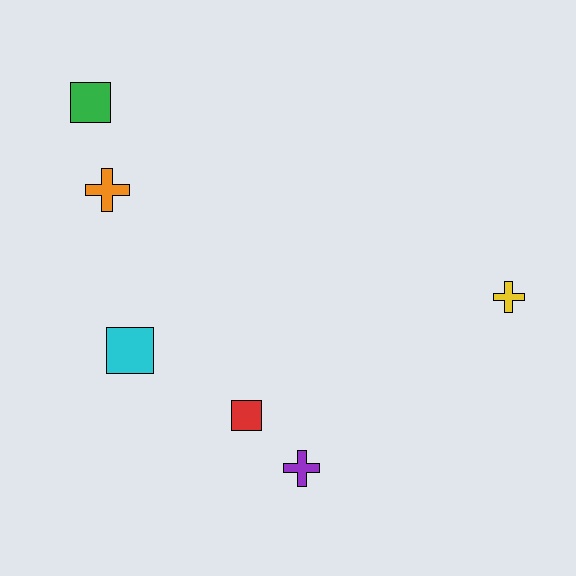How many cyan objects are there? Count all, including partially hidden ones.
There is 1 cyan object.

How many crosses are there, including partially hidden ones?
There are 3 crosses.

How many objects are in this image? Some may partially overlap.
There are 6 objects.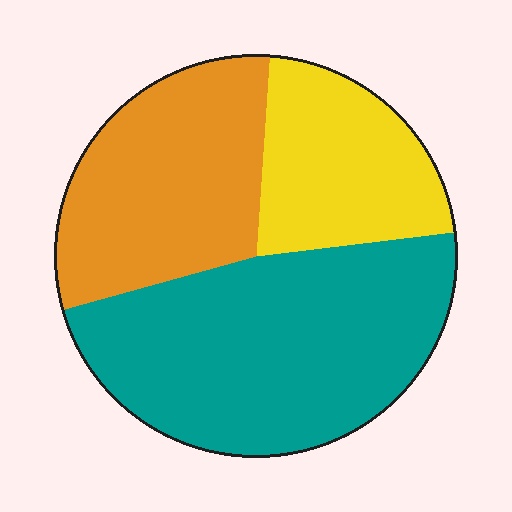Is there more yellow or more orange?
Orange.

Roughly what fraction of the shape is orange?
Orange takes up about one third (1/3) of the shape.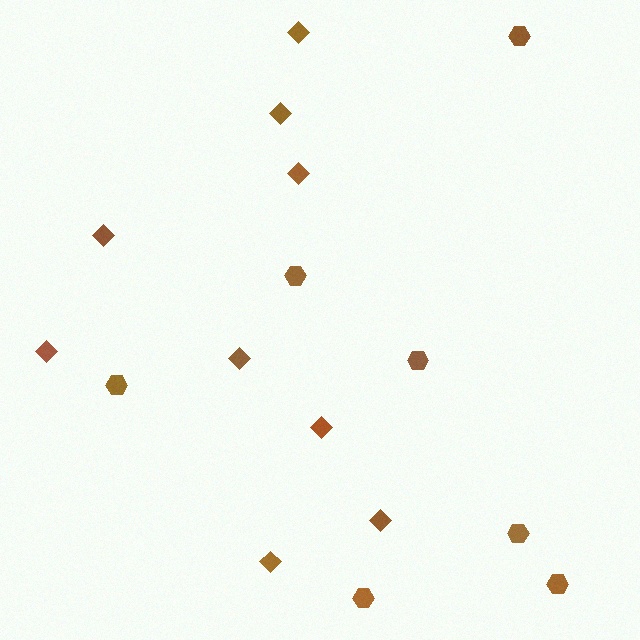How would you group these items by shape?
There are 2 groups: one group of hexagons (7) and one group of diamonds (9).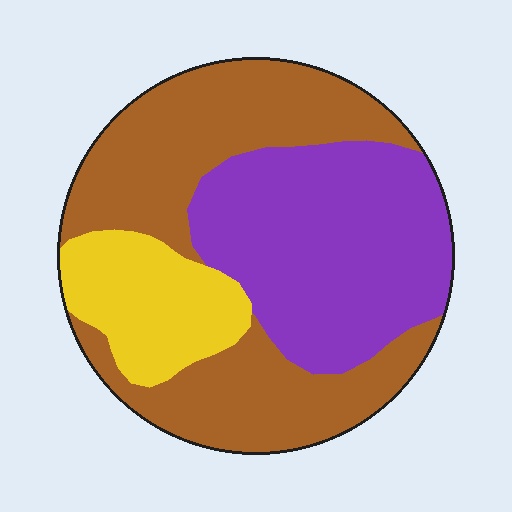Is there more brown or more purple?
Brown.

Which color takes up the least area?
Yellow, at roughly 15%.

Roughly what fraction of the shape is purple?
Purple takes up about three eighths (3/8) of the shape.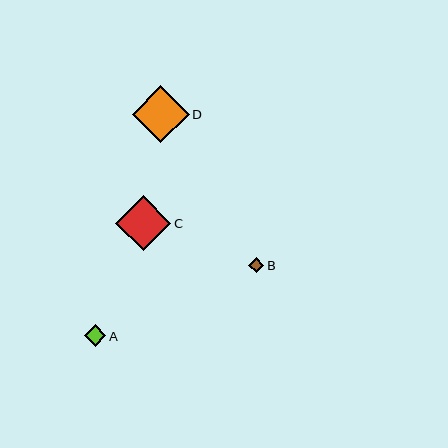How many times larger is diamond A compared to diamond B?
Diamond A is approximately 1.4 times the size of diamond B.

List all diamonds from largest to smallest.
From largest to smallest: D, C, A, B.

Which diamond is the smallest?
Diamond B is the smallest with a size of approximately 16 pixels.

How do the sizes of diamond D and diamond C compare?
Diamond D and diamond C are approximately the same size.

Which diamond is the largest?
Diamond D is the largest with a size of approximately 57 pixels.